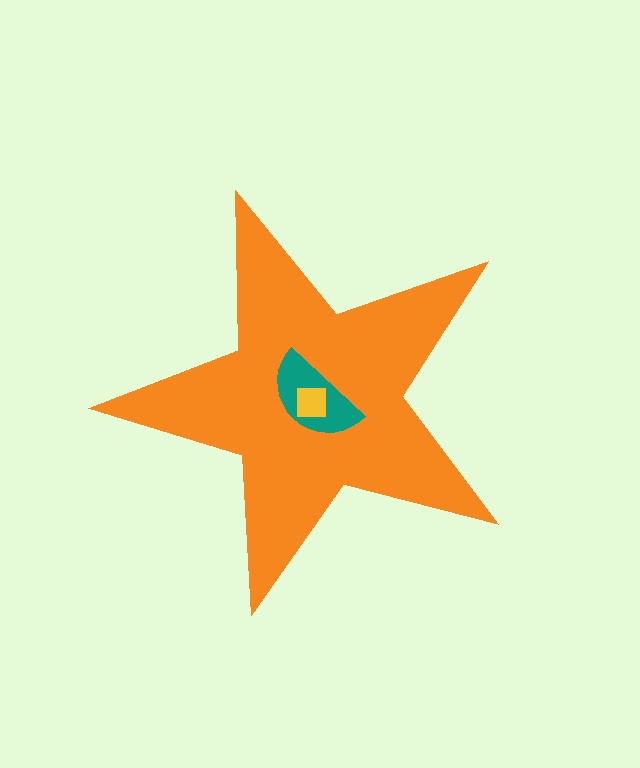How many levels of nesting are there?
3.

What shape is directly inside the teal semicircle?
The yellow square.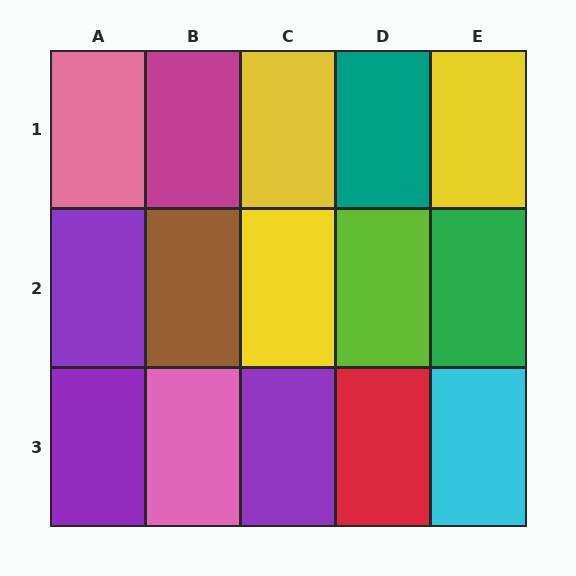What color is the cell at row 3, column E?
Cyan.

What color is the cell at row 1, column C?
Yellow.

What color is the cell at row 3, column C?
Purple.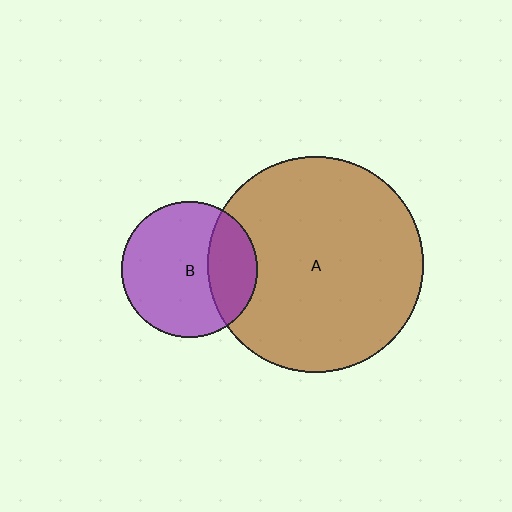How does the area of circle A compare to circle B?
Approximately 2.5 times.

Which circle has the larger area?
Circle A (brown).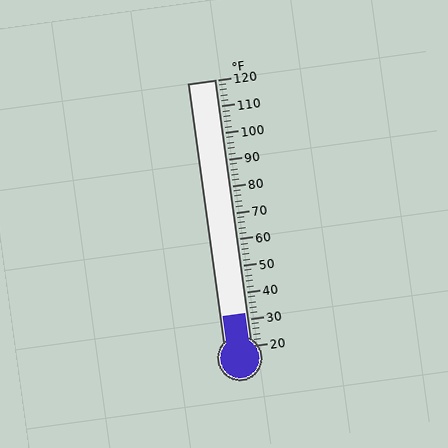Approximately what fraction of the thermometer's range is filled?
The thermometer is filled to approximately 10% of its range.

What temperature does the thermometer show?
The thermometer shows approximately 32°F.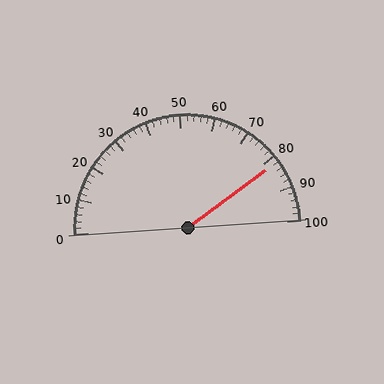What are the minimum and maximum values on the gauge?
The gauge ranges from 0 to 100.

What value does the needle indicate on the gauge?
The needle indicates approximately 82.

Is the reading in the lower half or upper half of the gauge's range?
The reading is in the upper half of the range (0 to 100).